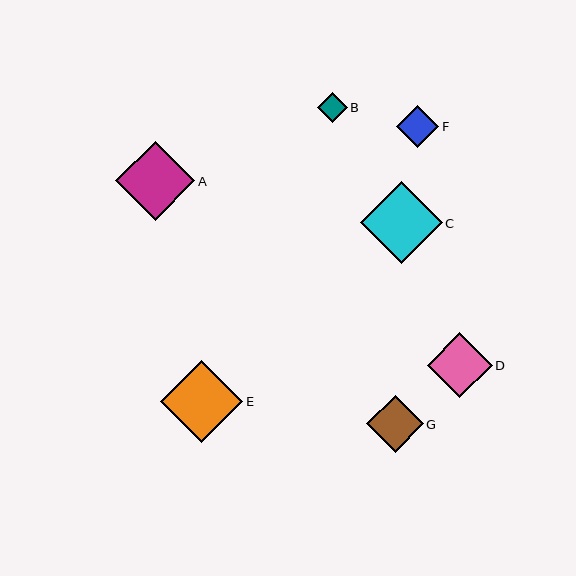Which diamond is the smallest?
Diamond B is the smallest with a size of approximately 30 pixels.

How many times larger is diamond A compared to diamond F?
Diamond A is approximately 1.9 times the size of diamond F.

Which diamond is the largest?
Diamond E is the largest with a size of approximately 82 pixels.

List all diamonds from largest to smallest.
From largest to smallest: E, C, A, D, G, F, B.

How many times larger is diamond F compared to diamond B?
Diamond F is approximately 1.4 times the size of diamond B.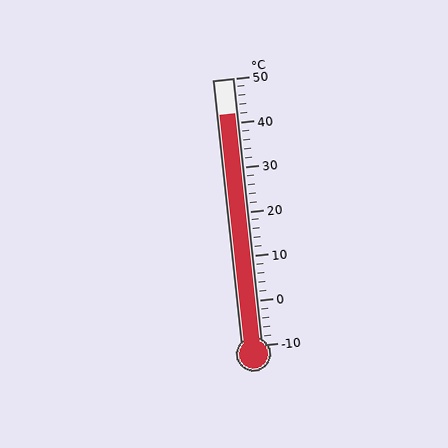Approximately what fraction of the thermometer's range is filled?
The thermometer is filled to approximately 85% of its range.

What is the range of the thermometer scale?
The thermometer scale ranges from -10°C to 50°C.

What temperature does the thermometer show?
The thermometer shows approximately 42°C.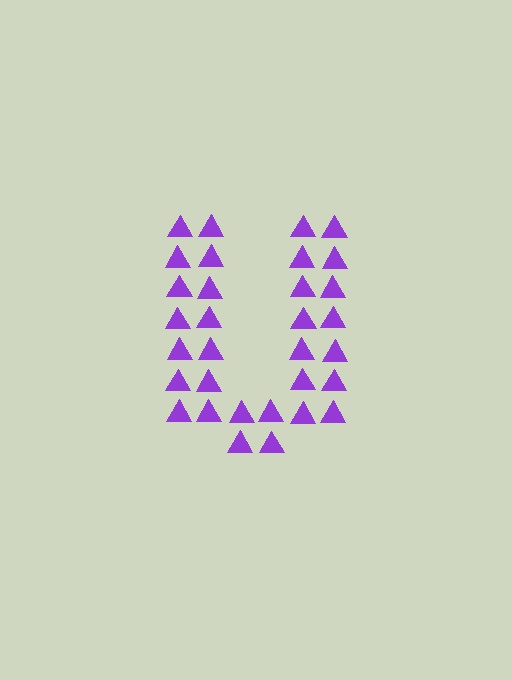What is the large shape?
The large shape is the letter U.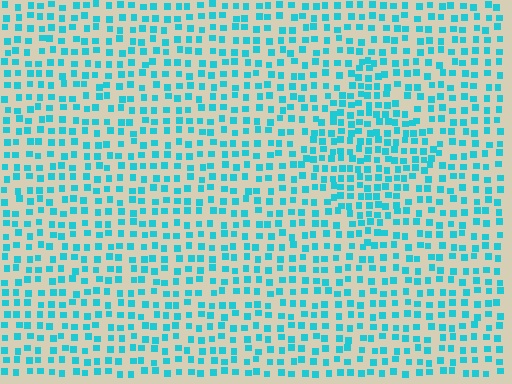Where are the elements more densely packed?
The elements are more densely packed inside the diamond boundary.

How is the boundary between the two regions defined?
The boundary is defined by a change in element density (approximately 1.6x ratio). All elements are the same color, size, and shape.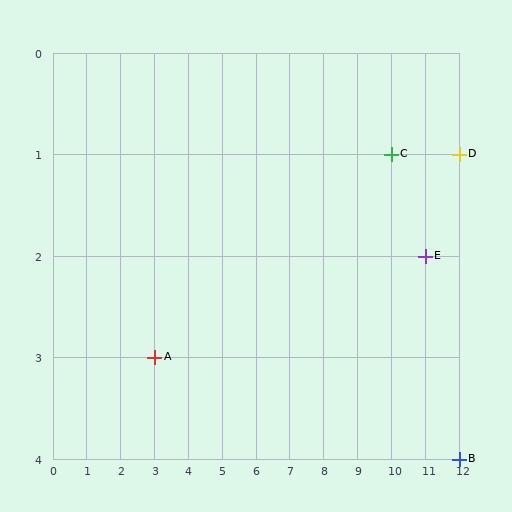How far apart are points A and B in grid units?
Points A and B are 9 columns and 1 row apart (about 9.1 grid units diagonally).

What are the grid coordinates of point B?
Point B is at grid coordinates (12, 4).